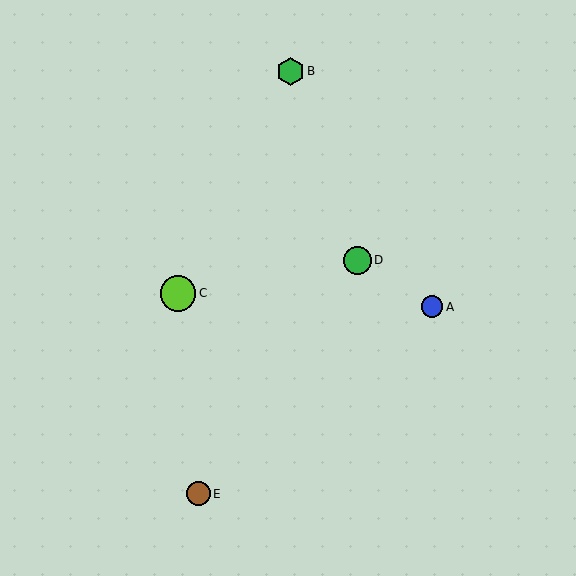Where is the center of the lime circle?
The center of the lime circle is at (178, 293).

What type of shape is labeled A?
Shape A is a blue circle.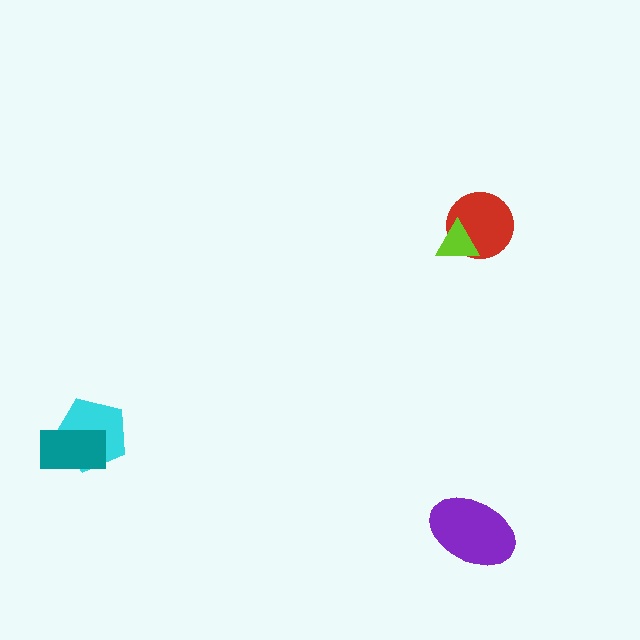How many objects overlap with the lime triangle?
1 object overlaps with the lime triangle.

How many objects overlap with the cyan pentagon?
1 object overlaps with the cyan pentagon.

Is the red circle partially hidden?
Yes, it is partially covered by another shape.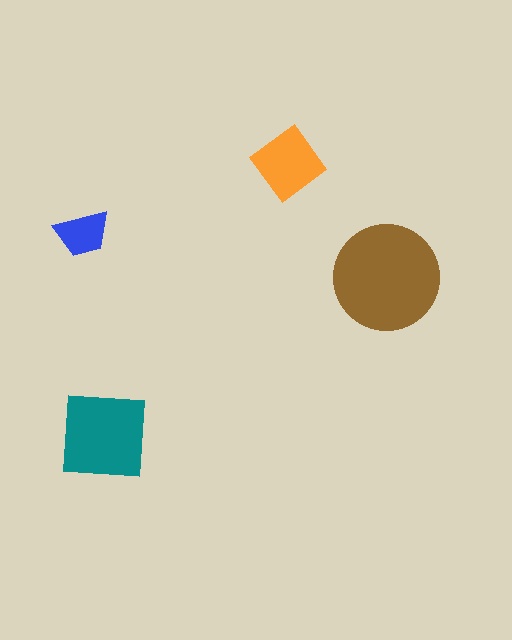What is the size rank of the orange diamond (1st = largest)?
3rd.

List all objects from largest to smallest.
The brown circle, the teal square, the orange diamond, the blue trapezoid.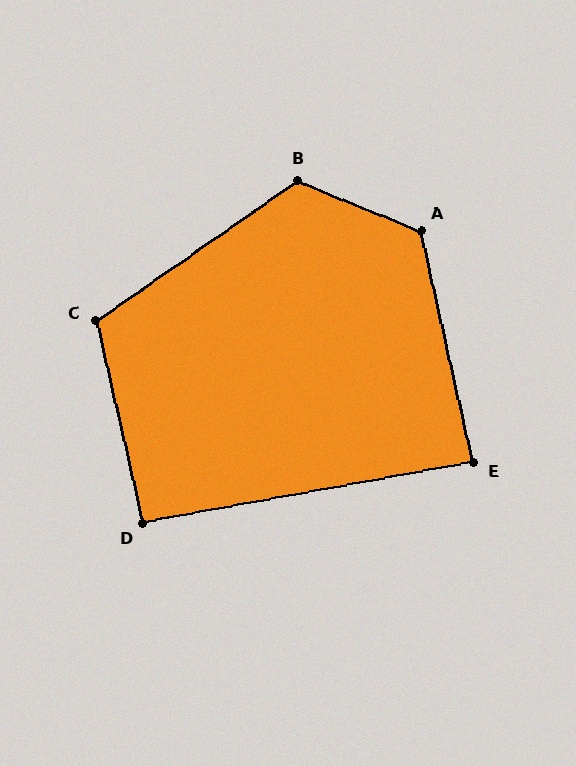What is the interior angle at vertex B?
Approximately 123 degrees (obtuse).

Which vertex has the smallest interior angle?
E, at approximately 88 degrees.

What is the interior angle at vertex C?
Approximately 112 degrees (obtuse).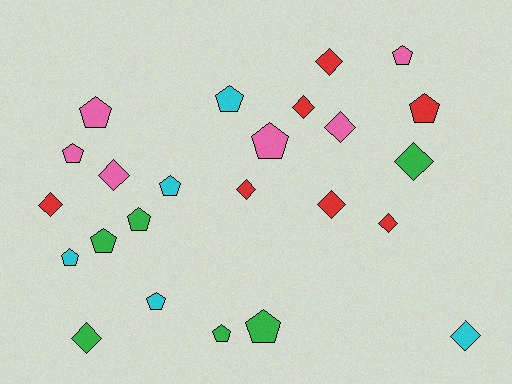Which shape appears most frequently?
Pentagon, with 13 objects.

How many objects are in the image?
There are 24 objects.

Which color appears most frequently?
Red, with 7 objects.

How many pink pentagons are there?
There are 4 pink pentagons.